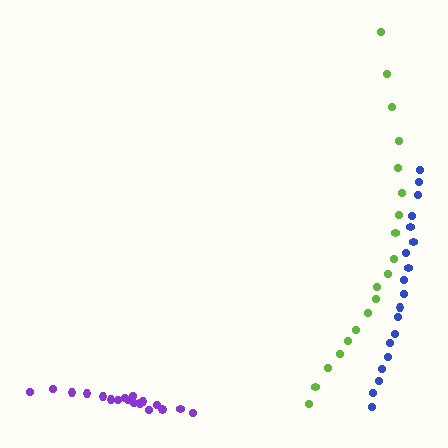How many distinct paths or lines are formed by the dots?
There are 3 distinct paths.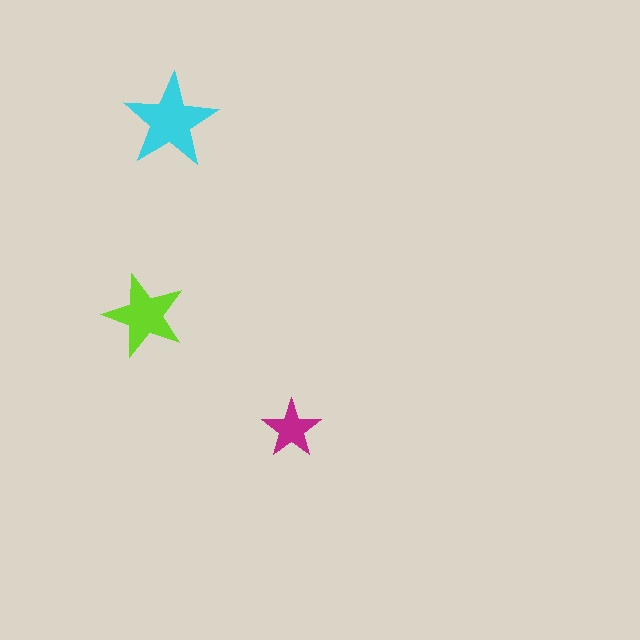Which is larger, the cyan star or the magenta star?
The cyan one.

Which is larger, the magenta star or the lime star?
The lime one.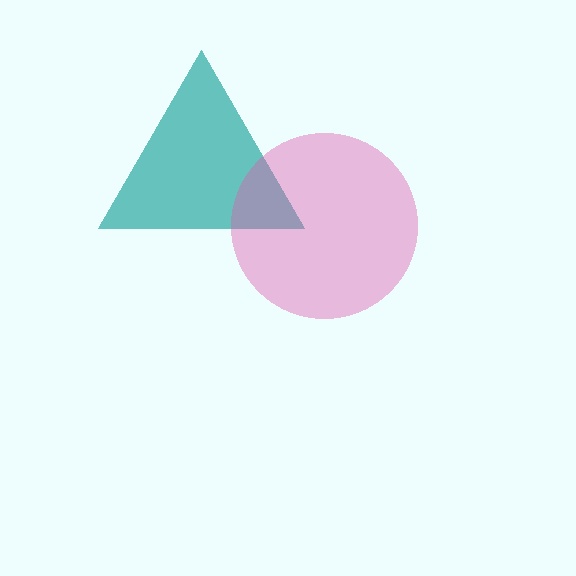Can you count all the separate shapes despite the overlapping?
Yes, there are 2 separate shapes.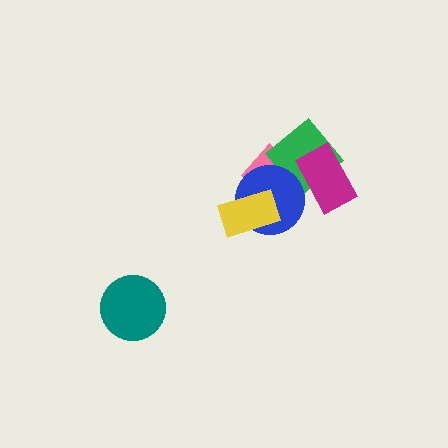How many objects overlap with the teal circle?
0 objects overlap with the teal circle.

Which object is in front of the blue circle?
The yellow rectangle is in front of the blue circle.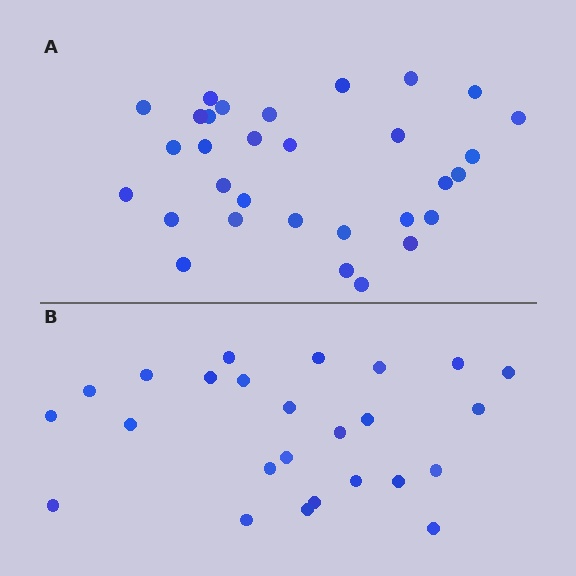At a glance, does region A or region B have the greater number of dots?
Region A (the top region) has more dots.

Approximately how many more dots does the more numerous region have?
Region A has about 6 more dots than region B.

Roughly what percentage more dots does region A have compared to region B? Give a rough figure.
About 25% more.